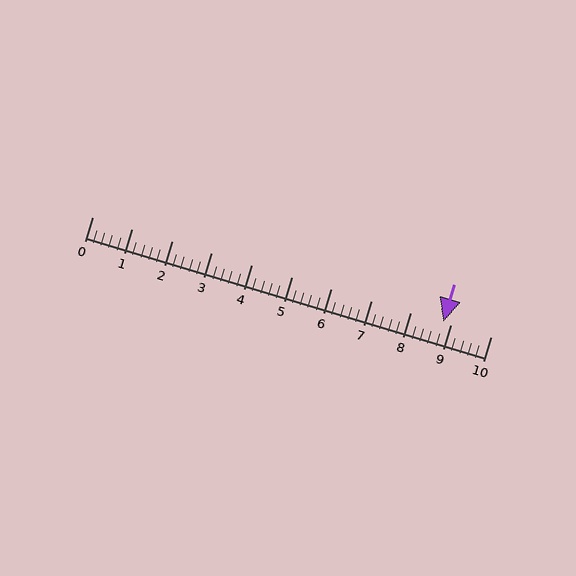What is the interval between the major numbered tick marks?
The major tick marks are spaced 1 units apart.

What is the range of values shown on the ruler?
The ruler shows values from 0 to 10.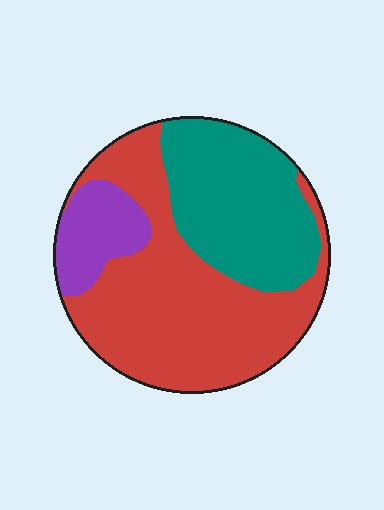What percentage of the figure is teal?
Teal covers about 35% of the figure.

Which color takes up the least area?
Purple, at roughly 10%.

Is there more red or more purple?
Red.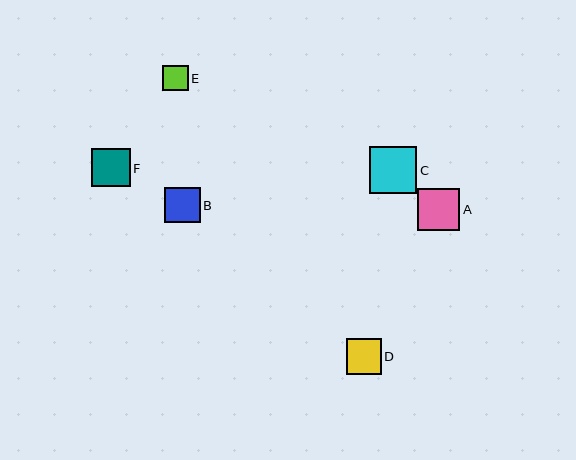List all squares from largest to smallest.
From largest to smallest: C, A, F, B, D, E.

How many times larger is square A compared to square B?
Square A is approximately 1.2 times the size of square B.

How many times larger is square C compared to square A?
Square C is approximately 1.1 times the size of square A.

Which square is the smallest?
Square E is the smallest with a size of approximately 26 pixels.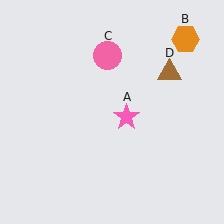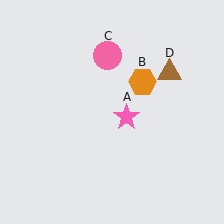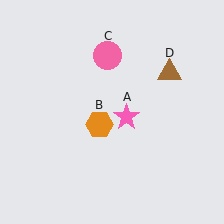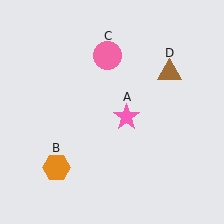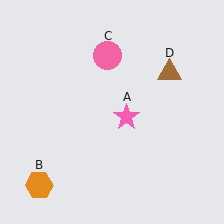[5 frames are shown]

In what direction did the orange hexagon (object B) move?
The orange hexagon (object B) moved down and to the left.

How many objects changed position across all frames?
1 object changed position: orange hexagon (object B).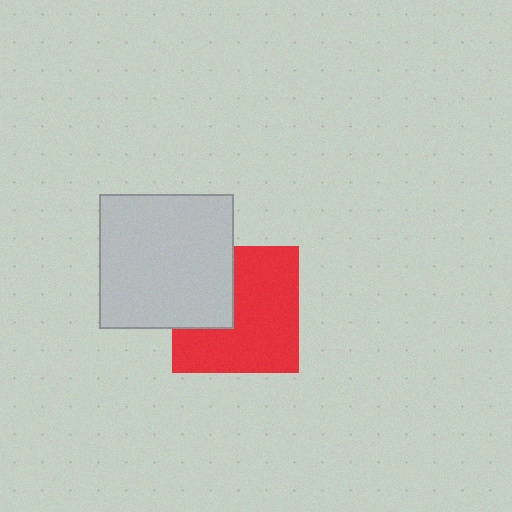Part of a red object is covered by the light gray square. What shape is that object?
It is a square.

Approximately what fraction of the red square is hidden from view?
Roughly 32% of the red square is hidden behind the light gray square.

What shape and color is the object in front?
The object in front is a light gray square.